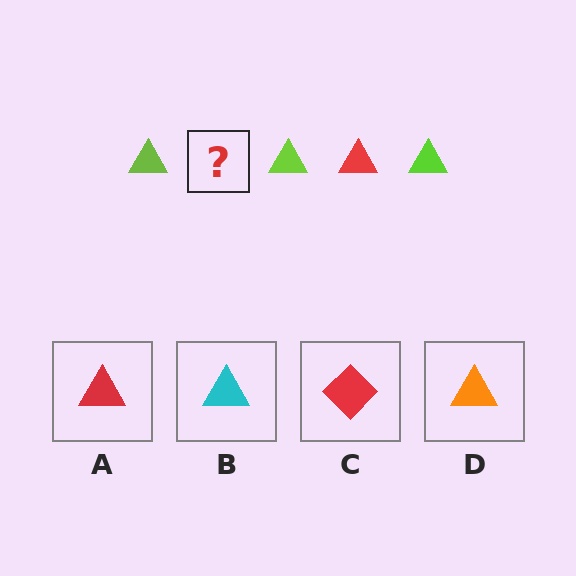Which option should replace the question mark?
Option A.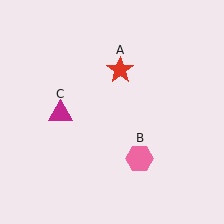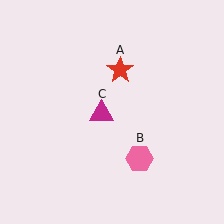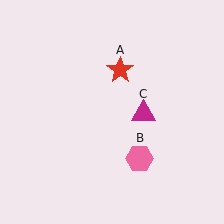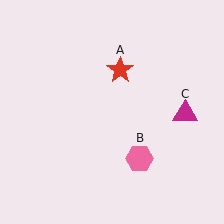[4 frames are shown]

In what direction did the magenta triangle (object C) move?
The magenta triangle (object C) moved right.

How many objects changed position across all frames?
1 object changed position: magenta triangle (object C).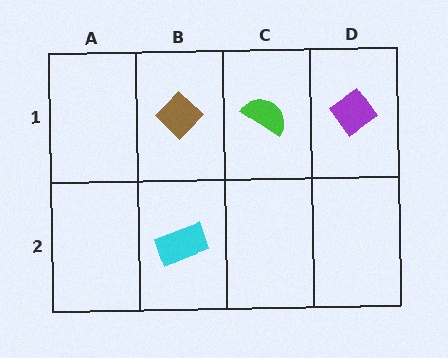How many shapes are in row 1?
3 shapes.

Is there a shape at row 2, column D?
No, that cell is empty.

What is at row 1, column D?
A purple diamond.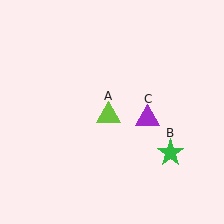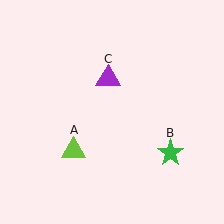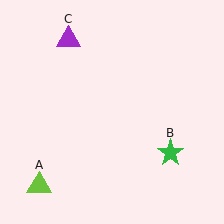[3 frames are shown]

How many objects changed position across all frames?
2 objects changed position: lime triangle (object A), purple triangle (object C).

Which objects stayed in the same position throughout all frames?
Green star (object B) remained stationary.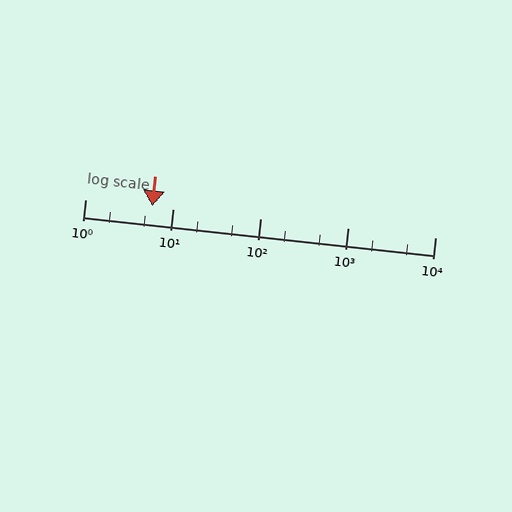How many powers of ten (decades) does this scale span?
The scale spans 4 decades, from 1 to 10000.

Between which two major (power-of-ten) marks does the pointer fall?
The pointer is between 1 and 10.